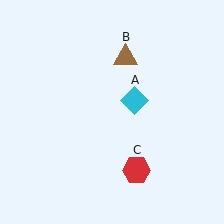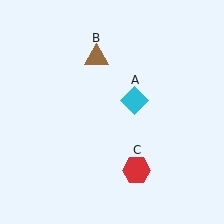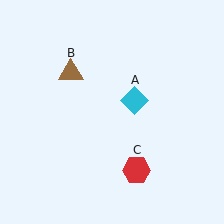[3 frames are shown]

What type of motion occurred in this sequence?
The brown triangle (object B) rotated counterclockwise around the center of the scene.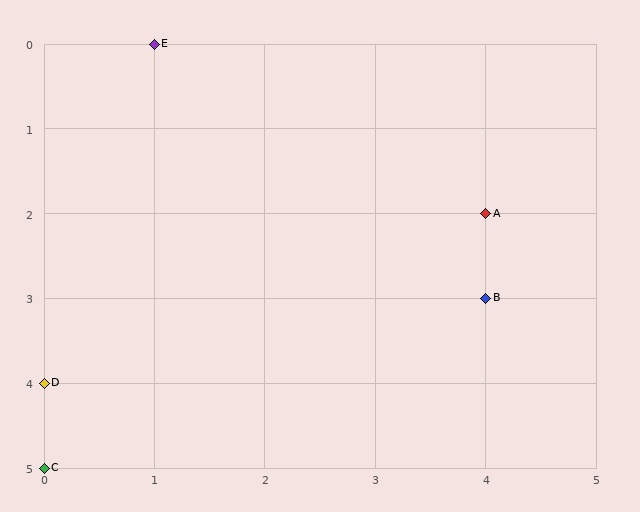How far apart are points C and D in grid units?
Points C and D are 1 row apart.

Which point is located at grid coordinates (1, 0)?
Point E is at (1, 0).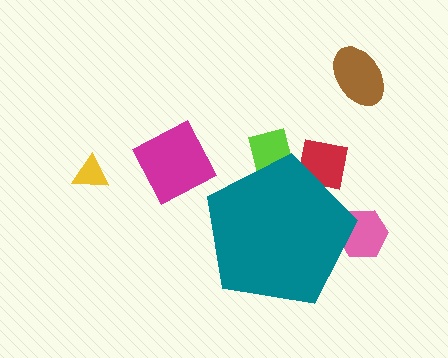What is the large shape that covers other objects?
A teal pentagon.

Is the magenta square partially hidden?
No, the magenta square is fully visible.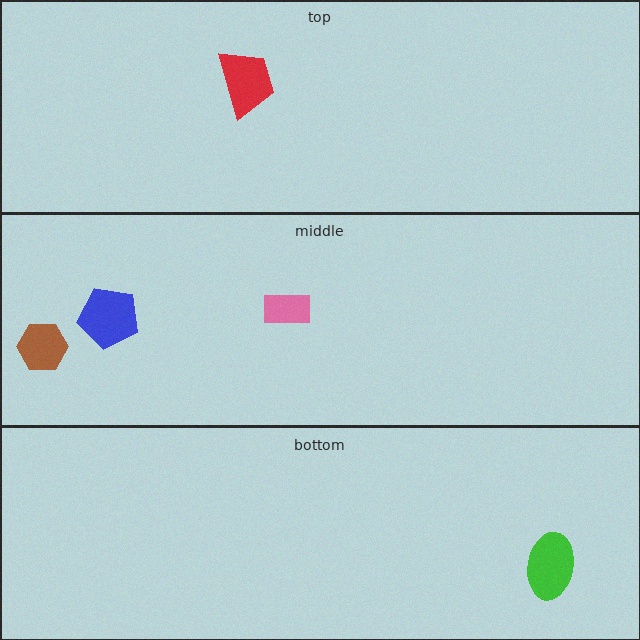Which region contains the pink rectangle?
The middle region.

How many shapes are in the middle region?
3.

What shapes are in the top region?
The red trapezoid.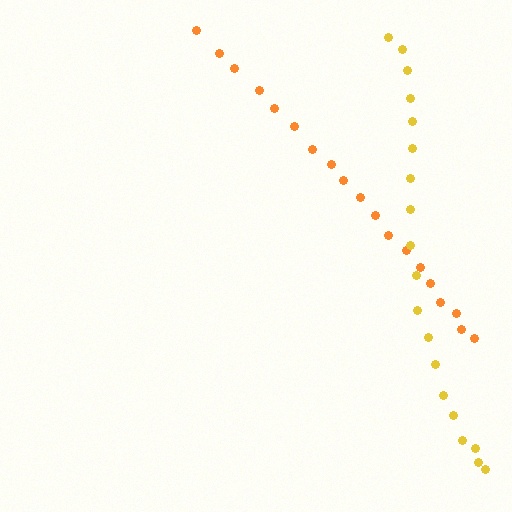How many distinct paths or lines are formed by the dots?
There are 2 distinct paths.